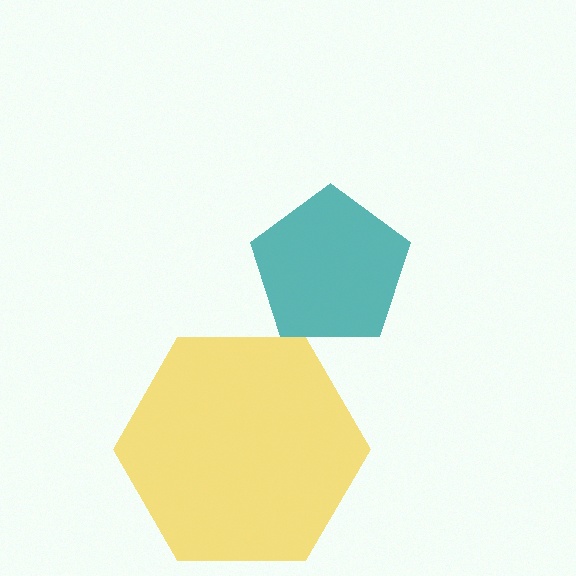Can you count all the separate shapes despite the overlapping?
Yes, there are 2 separate shapes.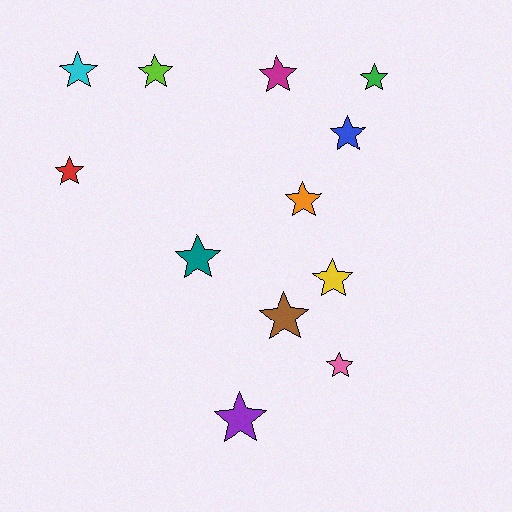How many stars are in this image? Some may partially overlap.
There are 12 stars.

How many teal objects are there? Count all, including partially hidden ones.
There is 1 teal object.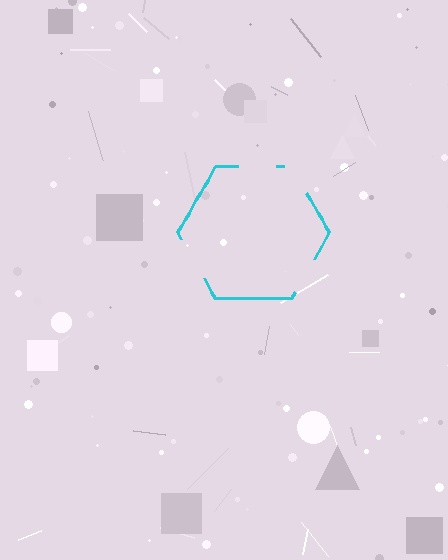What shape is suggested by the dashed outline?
The dashed outline suggests a hexagon.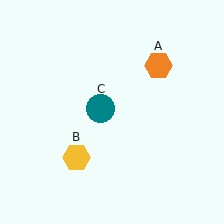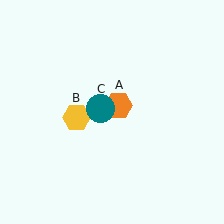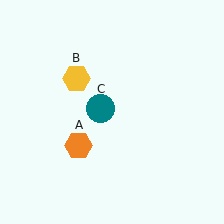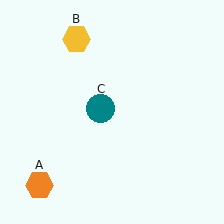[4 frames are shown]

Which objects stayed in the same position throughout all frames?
Teal circle (object C) remained stationary.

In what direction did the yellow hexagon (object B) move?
The yellow hexagon (object B) moved up.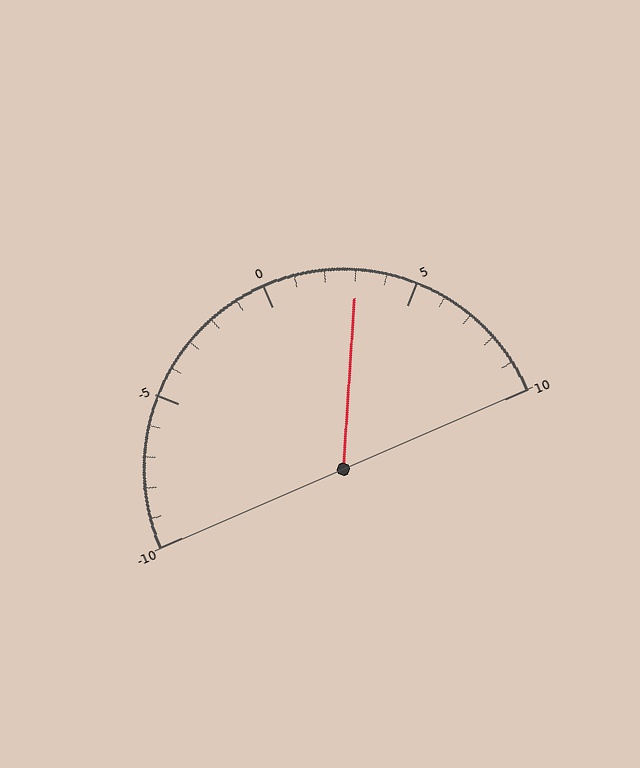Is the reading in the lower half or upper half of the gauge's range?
The reading is in the upper half of the range (-10 to 10).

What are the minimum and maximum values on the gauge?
The gauge ranges from -10 to 10.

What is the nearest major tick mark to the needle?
The nearest major tick mark is 5.